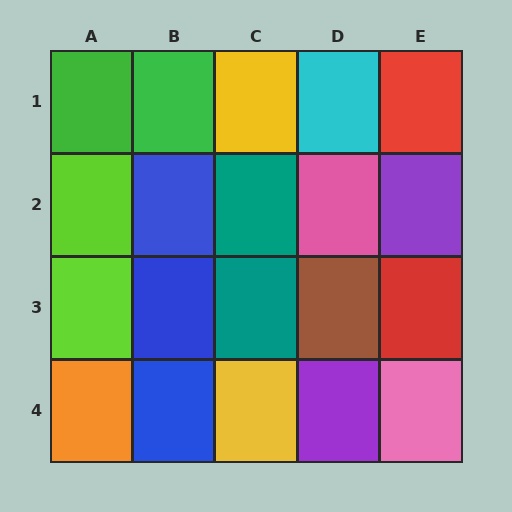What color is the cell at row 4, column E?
Pink.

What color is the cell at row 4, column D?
Purple.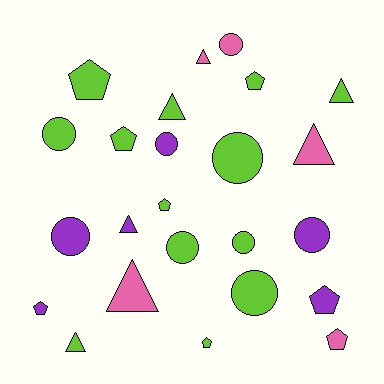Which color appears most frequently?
Lime, with 13 objects.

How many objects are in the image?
There are 24 objects.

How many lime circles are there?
There are 5 lime circles.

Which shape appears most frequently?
Circle, with 9 objects.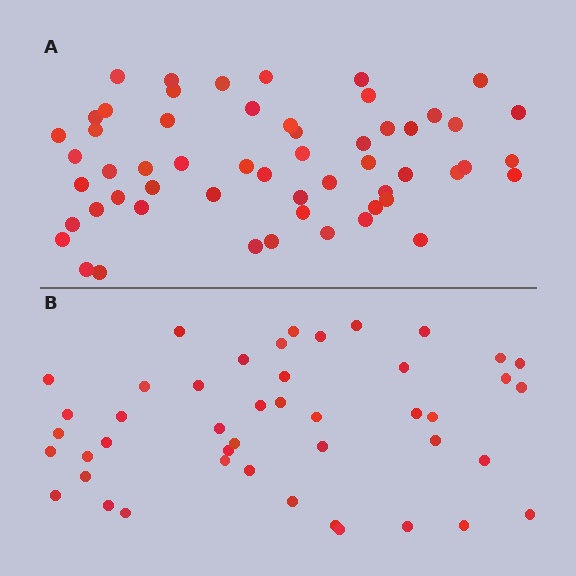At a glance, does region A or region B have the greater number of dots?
Region A (the top region) has more dots.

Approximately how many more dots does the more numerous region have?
Region A has roughly 12 or so more dots than region B.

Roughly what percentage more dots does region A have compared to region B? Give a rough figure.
About 25% more.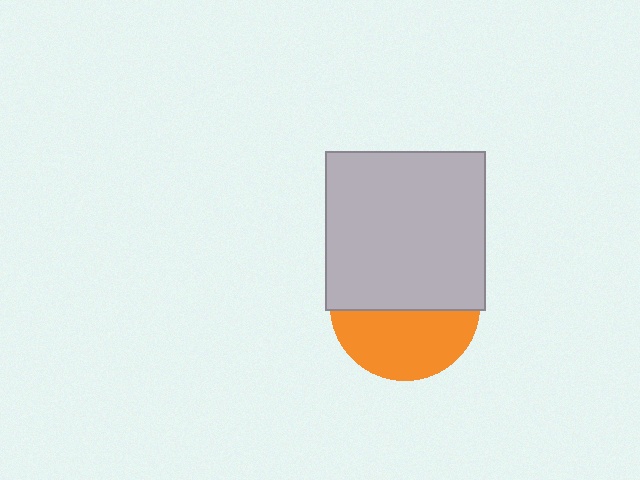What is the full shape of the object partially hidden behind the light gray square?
The partially hidden object is an orange circle.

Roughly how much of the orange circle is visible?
About half of it is visible (roughly 45%).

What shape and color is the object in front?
The object in front is a light gray square.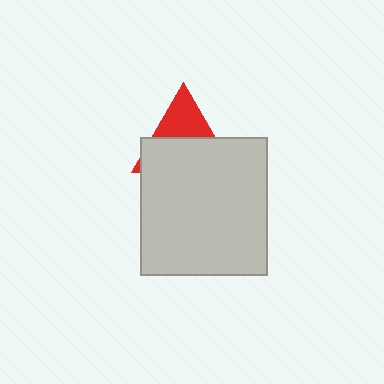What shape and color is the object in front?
The object in front is a light gray rectangle.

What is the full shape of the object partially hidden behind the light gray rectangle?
The partially hidden object is a red triangle.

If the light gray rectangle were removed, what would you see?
You would see the complete red triangle.